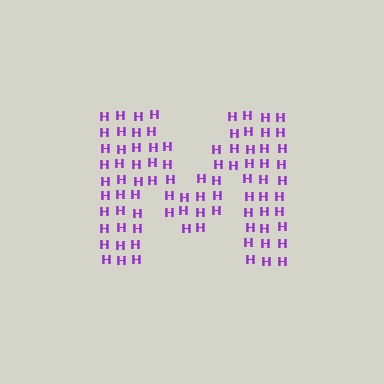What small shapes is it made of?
It is made of small letter H's.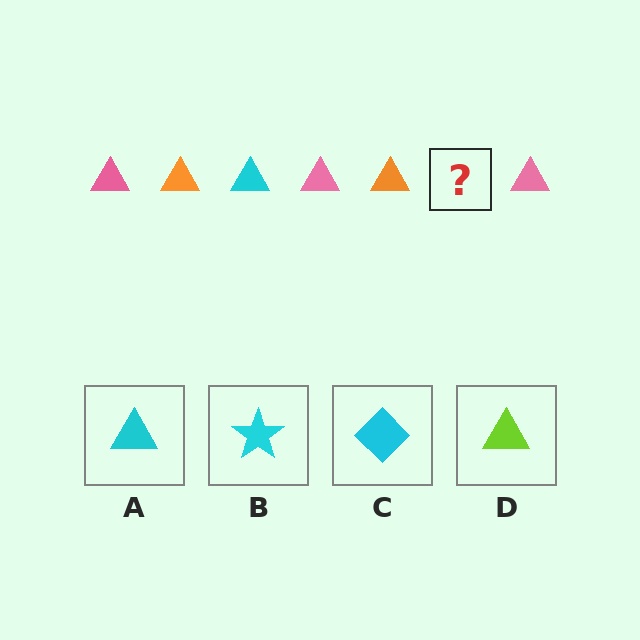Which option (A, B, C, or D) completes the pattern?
A.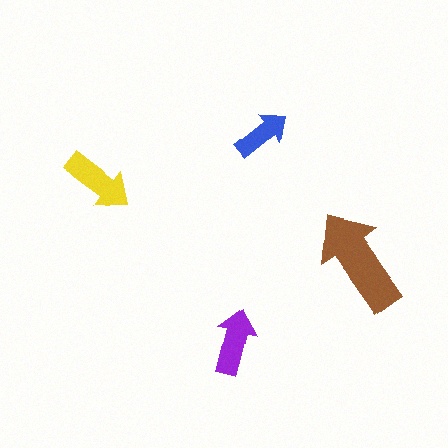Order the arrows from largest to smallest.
the brown one, the yellow one, the purple one, the blue one.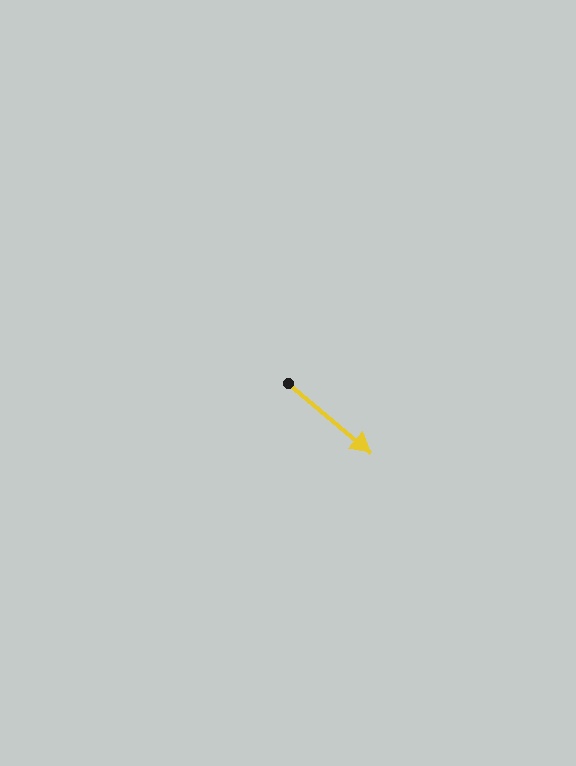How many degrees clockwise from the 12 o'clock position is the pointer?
Approximately 130 degrees.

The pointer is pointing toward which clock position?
Roughly 4 o'clock.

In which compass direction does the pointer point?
Southeast.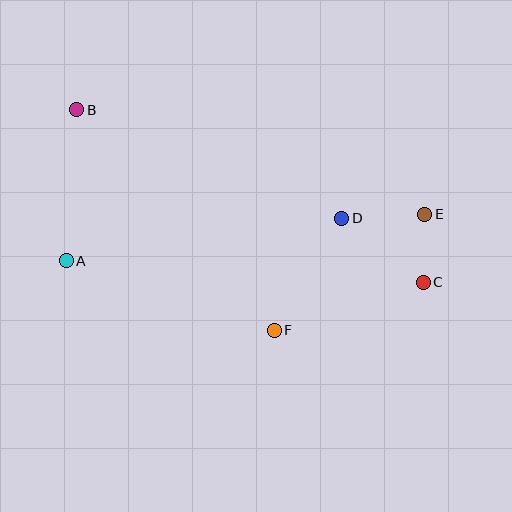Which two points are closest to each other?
Points C and E are closest to each other.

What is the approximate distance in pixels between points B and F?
The distance between B and F is approximately 296 pixels.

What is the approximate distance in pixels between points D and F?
The distance between D and F is approximately 131 pixels.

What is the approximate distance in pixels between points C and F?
The distance between C and F is approximately 157 pixels.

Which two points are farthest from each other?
Points B and C are farthest from each other.